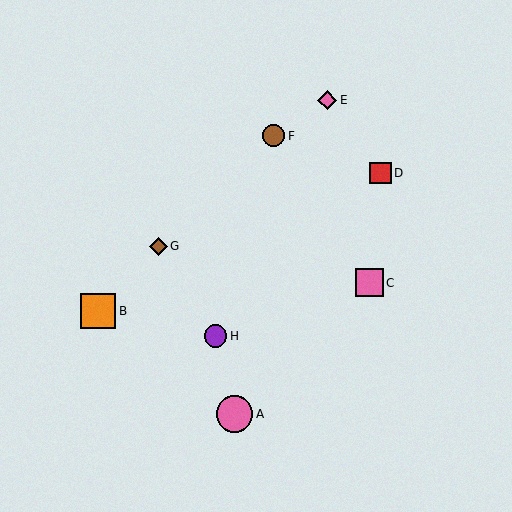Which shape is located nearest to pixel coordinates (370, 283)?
The pink square (labeled C) at (369, 283) is nearest to that location.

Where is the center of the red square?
The center of the red square is at (380, 173).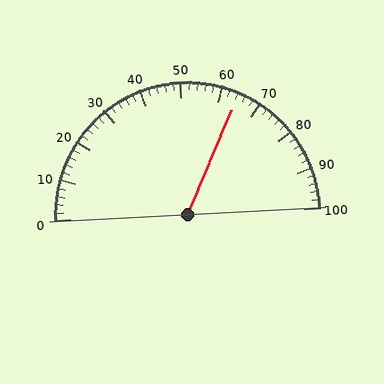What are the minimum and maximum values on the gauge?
The gauge ranges from 0 to 100.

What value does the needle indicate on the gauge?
The needle indicates approximately 64.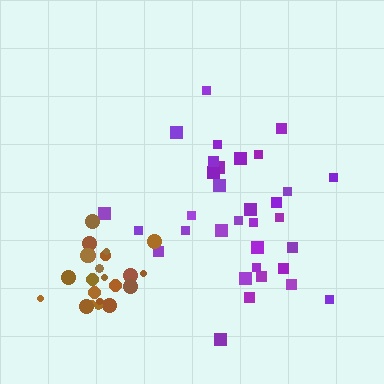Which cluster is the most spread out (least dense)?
Purple.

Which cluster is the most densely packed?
Brown.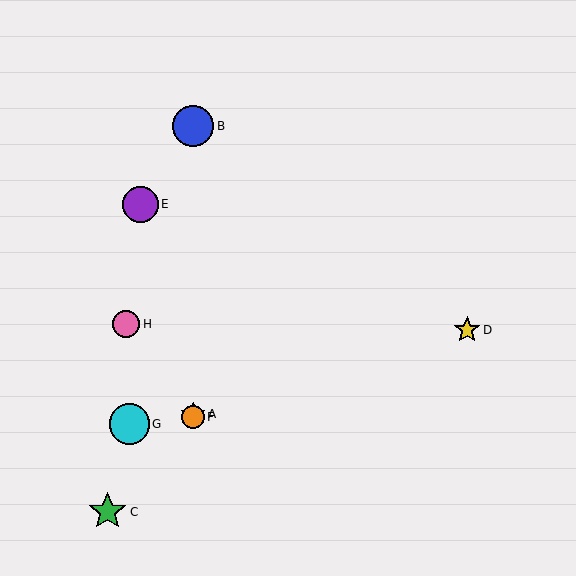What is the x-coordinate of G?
Object G is at x≈129.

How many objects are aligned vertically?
3 objects (A, B, F) are aligned vertically.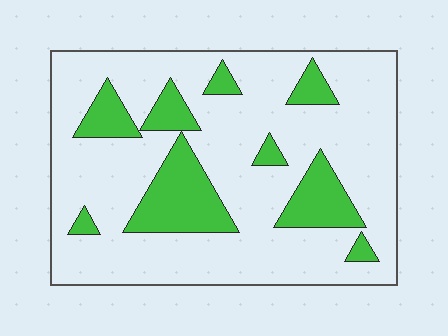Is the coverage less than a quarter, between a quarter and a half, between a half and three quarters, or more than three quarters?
Less than a quarter.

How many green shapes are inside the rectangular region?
9.